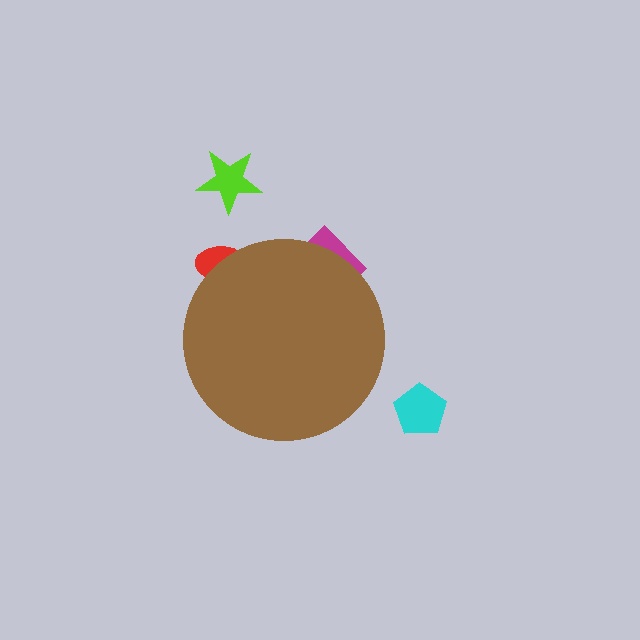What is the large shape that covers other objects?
A brown circle.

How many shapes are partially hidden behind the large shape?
2 shapes are partially hidden.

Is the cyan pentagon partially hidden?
No, the cyan pentagon is fully visible.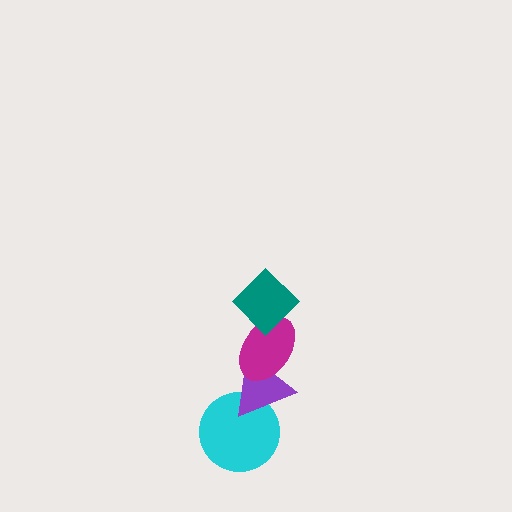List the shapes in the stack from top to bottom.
From top to bottom: the teal diamond, the magenta ellipse, the purple triangle, the cyan circle.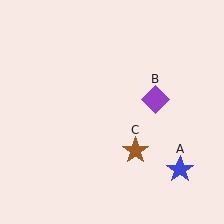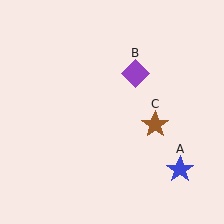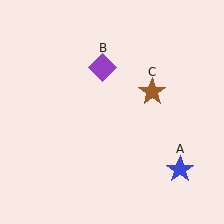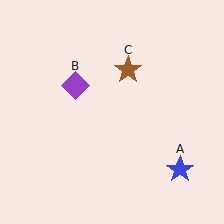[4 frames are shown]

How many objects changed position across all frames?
2 objects changed position: purple diamond (object B), brown star (object C).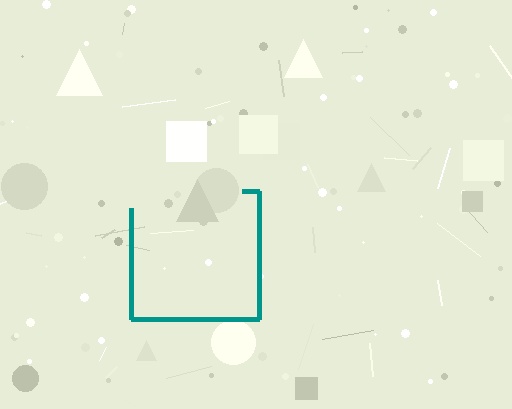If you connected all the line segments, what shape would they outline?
They would outline a square.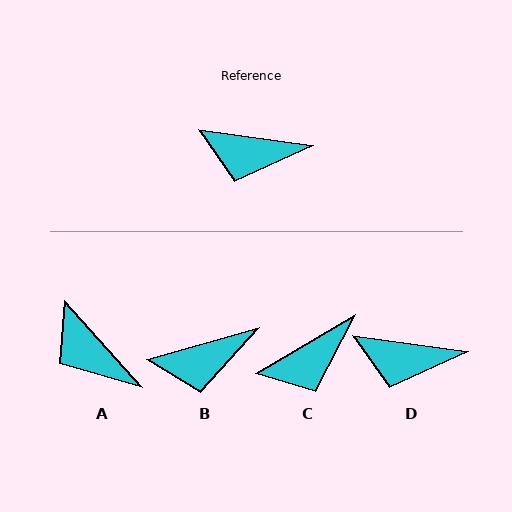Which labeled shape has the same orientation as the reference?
D.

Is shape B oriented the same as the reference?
No, it is off by about 23 degrees.